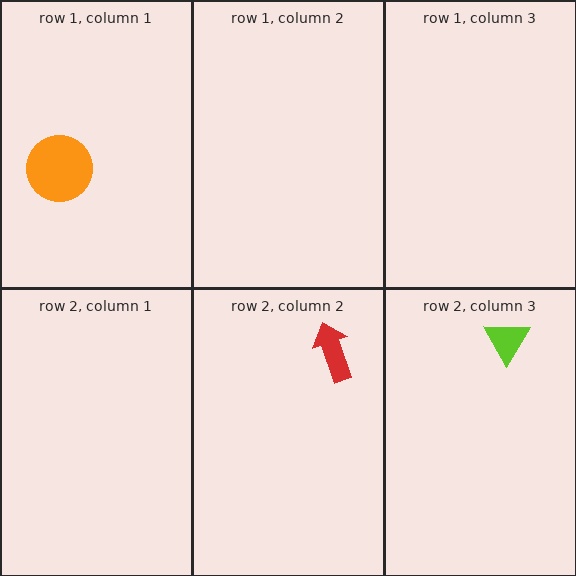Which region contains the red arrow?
The row 2, column 2 region.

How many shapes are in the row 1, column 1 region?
1.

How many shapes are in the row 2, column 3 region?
1.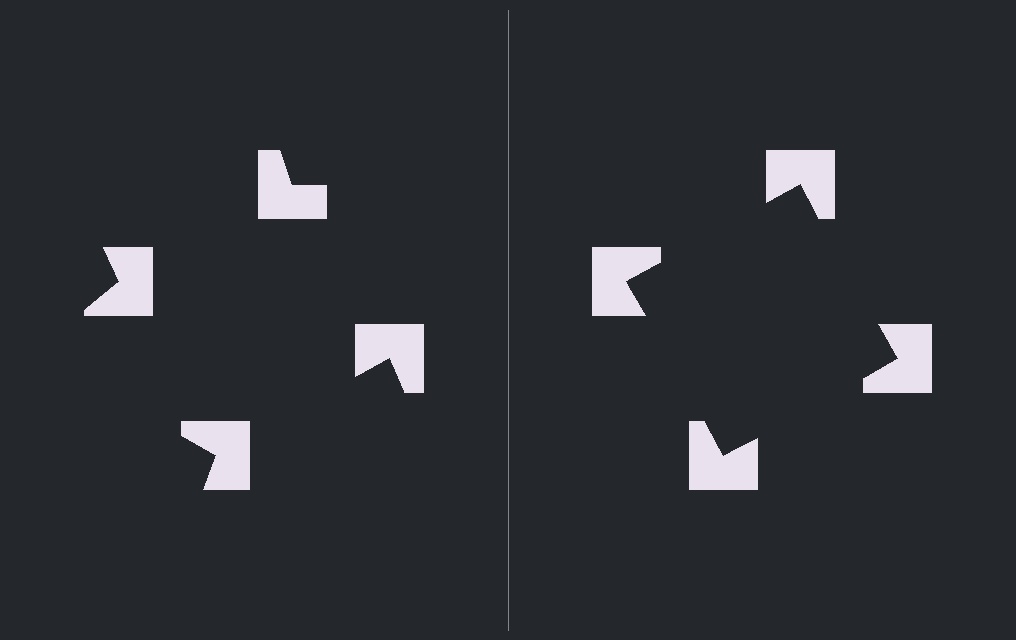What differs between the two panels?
The notched squares are positioned identically on both sides; only the wedge orientations differ. On the right they align to a square; on the left they are misaligned.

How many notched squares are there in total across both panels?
8 — 4 on each side.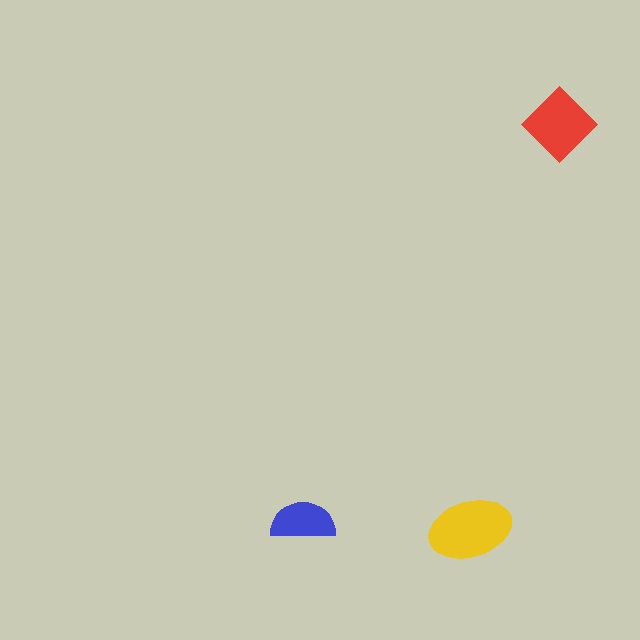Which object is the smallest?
The blue semicircle.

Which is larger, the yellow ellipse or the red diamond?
The yellow ellipse.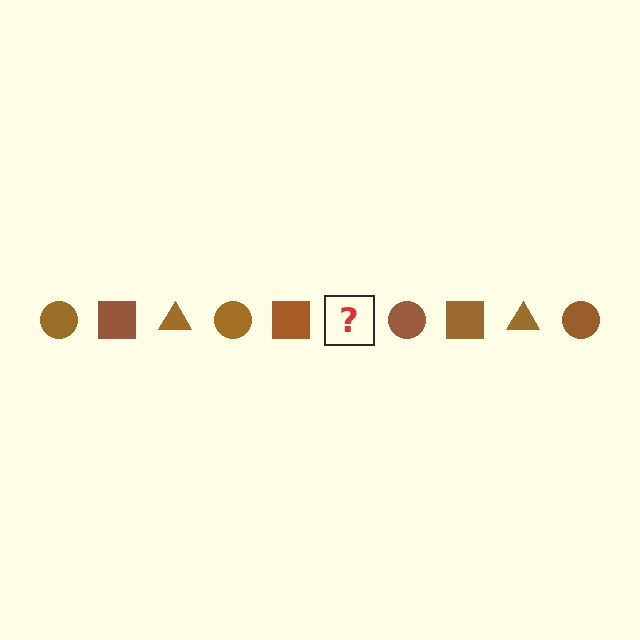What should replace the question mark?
The question mark should be replaced with a brown triangle.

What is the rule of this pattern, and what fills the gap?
The rule is that the pattern cycles through circle, square, triangle shapes in brown. The gap should be filled with a brown triangle.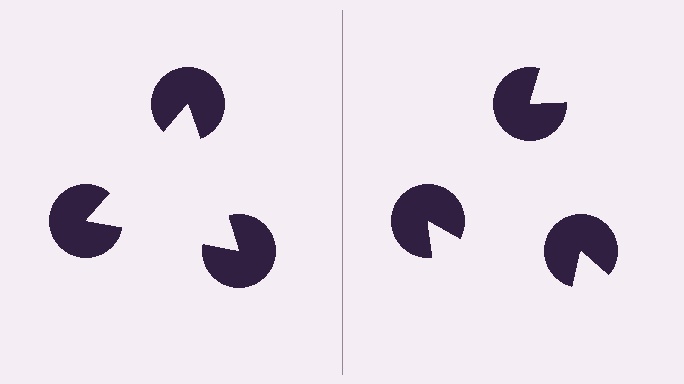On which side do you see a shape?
An illusory triangle appears on the left side. On the right side the wedge cuts are rotated, so no coherent shape forms.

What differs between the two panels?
The pac-man discs are positioned identically on both sides; only the wedge orientations differ. On the left they align to a triangle; on the right they are misaligned.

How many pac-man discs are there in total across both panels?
6 — 3 on each side.